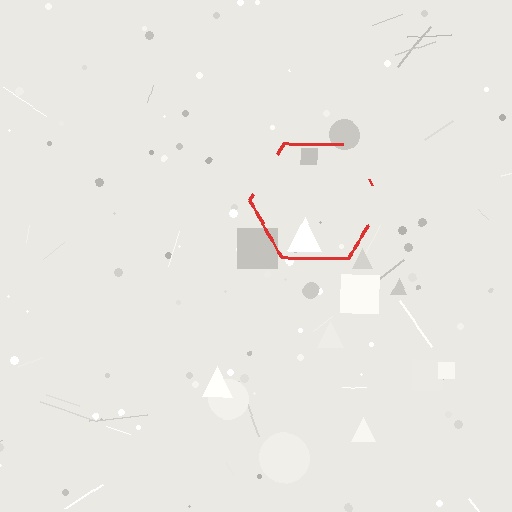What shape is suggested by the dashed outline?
The dashed outline suggests a hexagon.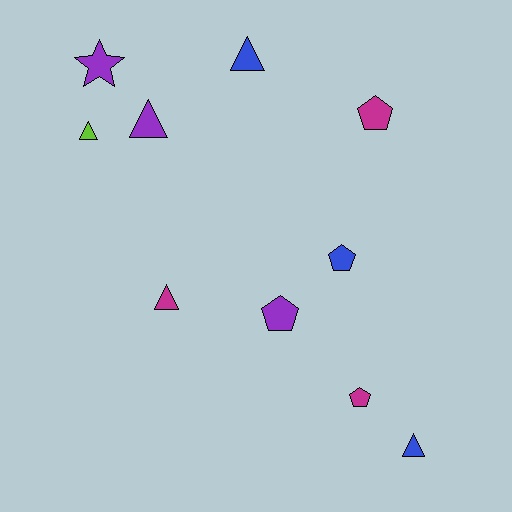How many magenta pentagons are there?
There are 2 magenta pentagons.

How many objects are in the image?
There are 10 objects.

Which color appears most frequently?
Purple, with 3 objects.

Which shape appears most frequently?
Triangle, with 5 objects.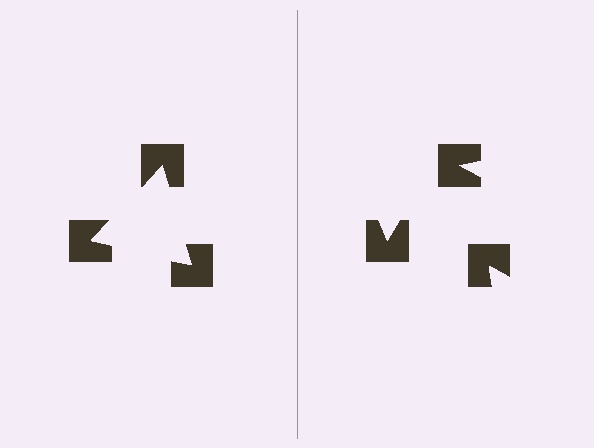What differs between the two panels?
The notched squares are positioned identically on both sides; only the wedge orientations differ. On the left they align to a triangle; on the right they are misaligned.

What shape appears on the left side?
An illusory triangle.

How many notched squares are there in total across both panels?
6 — 3 on each side.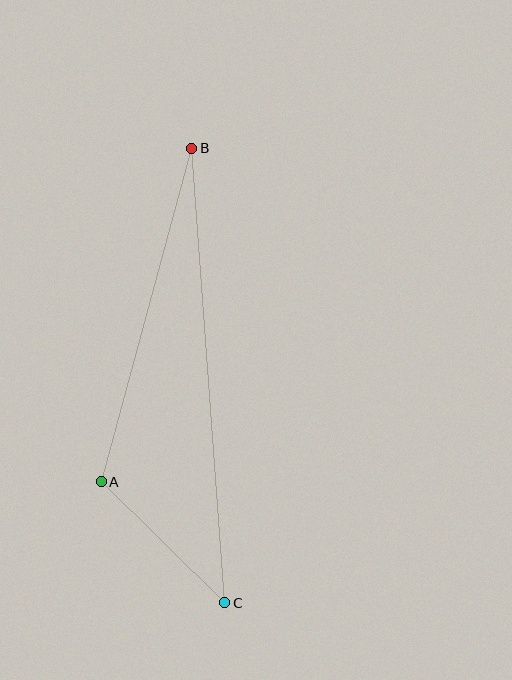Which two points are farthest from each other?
Points B and C are farthest from each other.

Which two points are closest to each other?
Points A and C are closest to each other.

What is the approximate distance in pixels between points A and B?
The distance between A and B is approximately 345 pixels.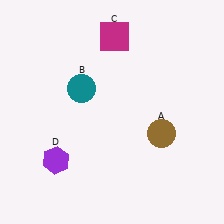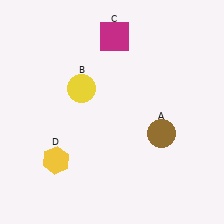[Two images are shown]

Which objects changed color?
B changed from teal to yellow. D changed from purple to yellow.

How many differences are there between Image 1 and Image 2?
There are 2 differences between the two images.